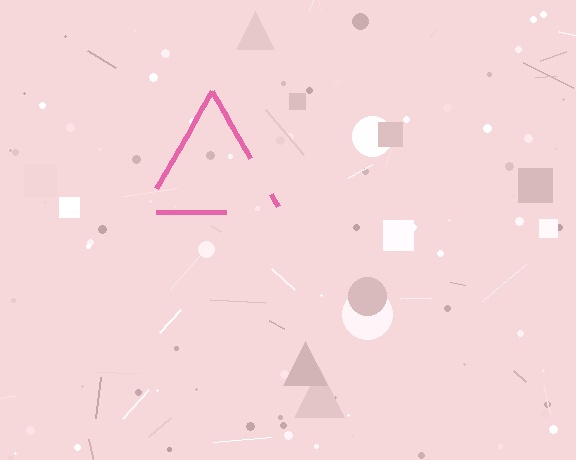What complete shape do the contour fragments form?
The contour fragments form a triangle.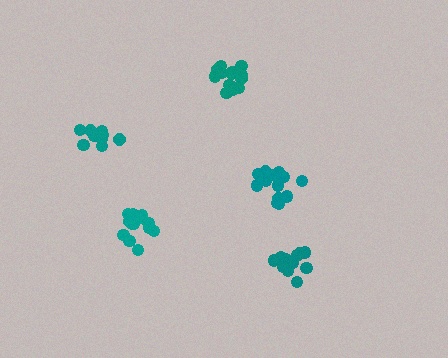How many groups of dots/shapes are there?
There are 5 groups.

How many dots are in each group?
Group 1: 15 dots, Group 2: 14 dots, Group 3: 15 dots, Group 4: 10 dots, Group 5: 14 dots (68 total).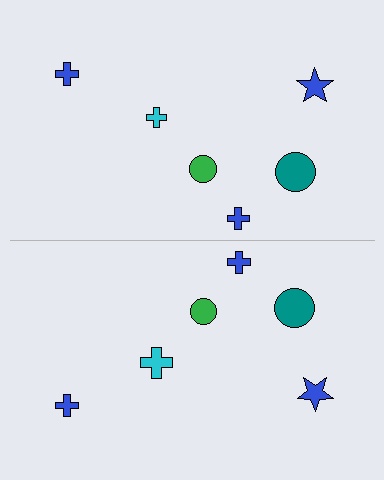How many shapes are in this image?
There are 12 shapes in this image.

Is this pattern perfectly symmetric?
No, the pattern is not perfectly symmetric. The cyan cross on the bottom side has a different size than its mirror counterpart.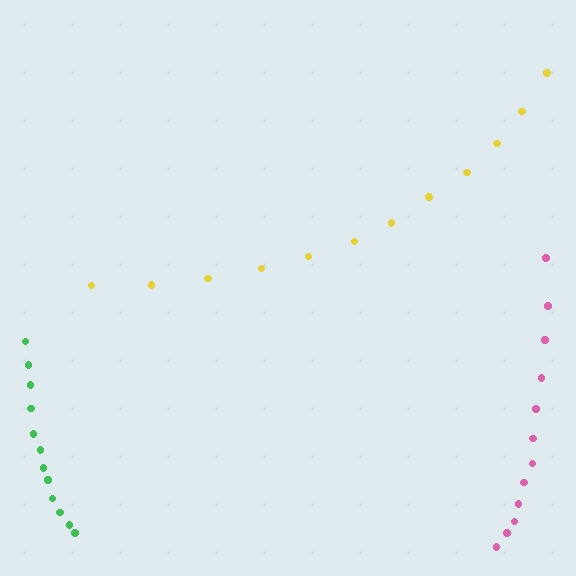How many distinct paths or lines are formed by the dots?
There are 3 distinct paths.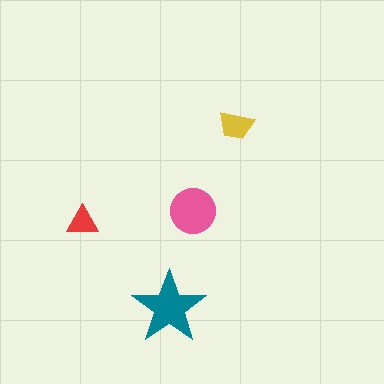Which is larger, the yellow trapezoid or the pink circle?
The pink circle.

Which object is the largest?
The teal star.